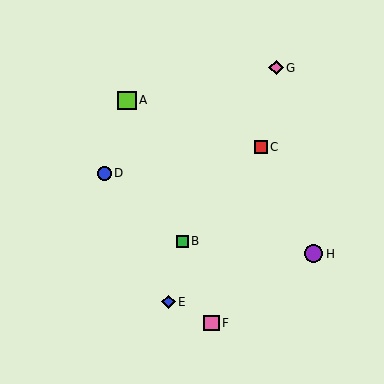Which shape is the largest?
The lime square (labeled A) is the largest.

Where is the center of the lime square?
The center of the lime square is at (127, 100).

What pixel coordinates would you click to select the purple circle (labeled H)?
Click at (314, 254) to select the purple circle H.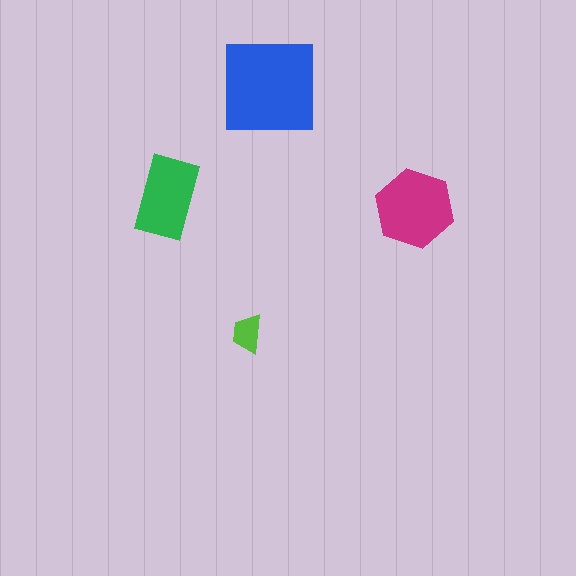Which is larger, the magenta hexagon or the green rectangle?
The magenta hexagon.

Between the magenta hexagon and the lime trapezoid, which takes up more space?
The magenta hexagon.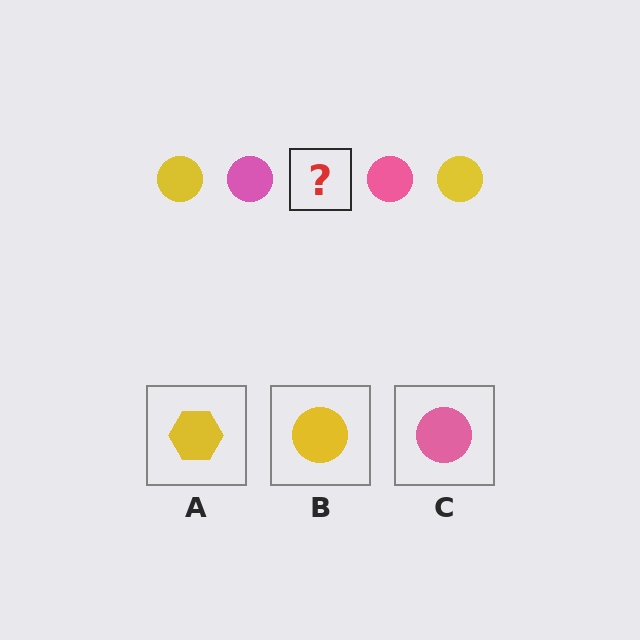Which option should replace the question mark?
Option B.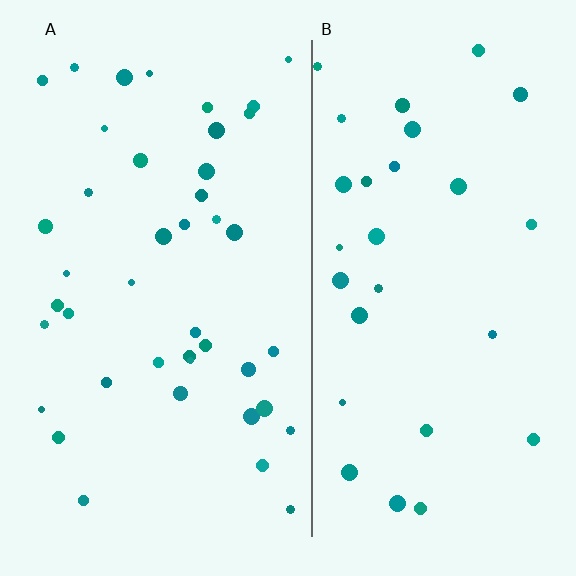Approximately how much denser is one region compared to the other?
Approximately 1.5× — region A over region B.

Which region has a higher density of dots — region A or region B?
A (the left).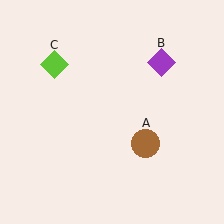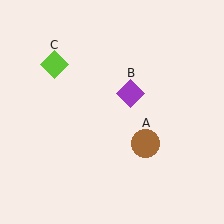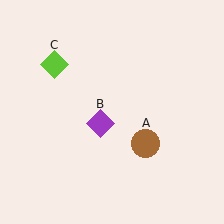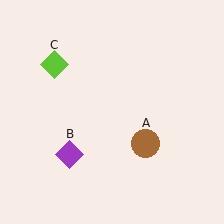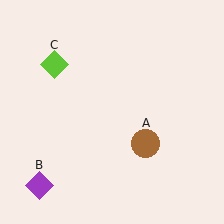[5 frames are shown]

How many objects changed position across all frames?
1 object changed position: purple diamond (object B).